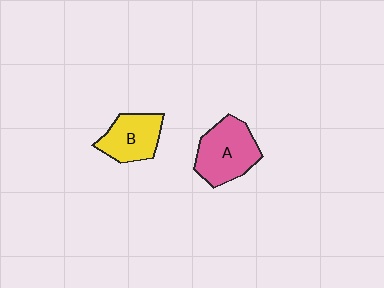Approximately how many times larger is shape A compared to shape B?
Approximately 1.3 times.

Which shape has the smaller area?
Shape B (yellow).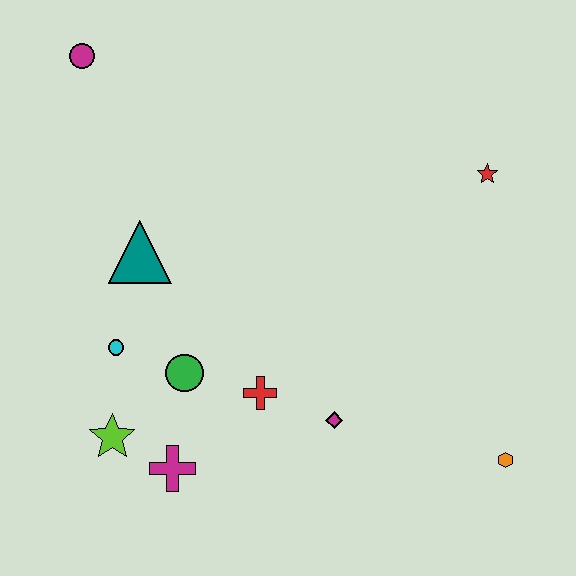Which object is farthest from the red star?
The lime star is farthest from the red star.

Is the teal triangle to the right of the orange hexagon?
No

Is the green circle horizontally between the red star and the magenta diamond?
No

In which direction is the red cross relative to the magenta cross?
The red cross is to the right of the magenta cross.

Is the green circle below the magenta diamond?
No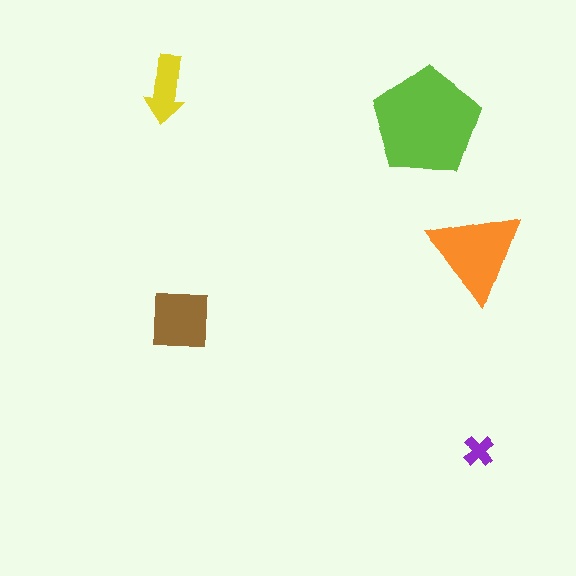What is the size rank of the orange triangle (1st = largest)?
2nd.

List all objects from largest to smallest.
The lime pentagon, the orange triangle, the brown square, the yellow arrow, the purple cross.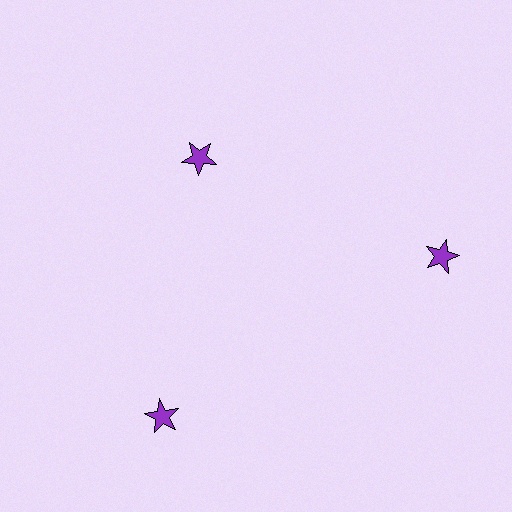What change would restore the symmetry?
The symmetry would be restored by moving it outward, back onto the ring so that all 3 stars sit at equal angles and equal distance from the center.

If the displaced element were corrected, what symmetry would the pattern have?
It would have 3-fold rotational symmetry — the pattern would map onto itself every 120 degrees.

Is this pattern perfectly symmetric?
No. The 3 purple stars are arranged in a ring, but one element near the 11 o'clock position is pulled inward toward the center, breaking the 3-fold rotational symmetry.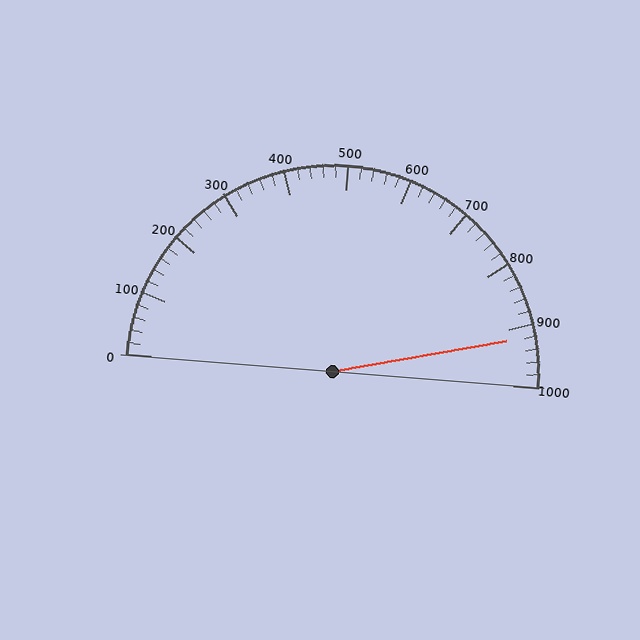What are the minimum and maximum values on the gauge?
The gauge ranges from 0 to 1000.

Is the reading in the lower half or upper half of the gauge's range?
The reading is in the upper half of the range (0 to 1000).